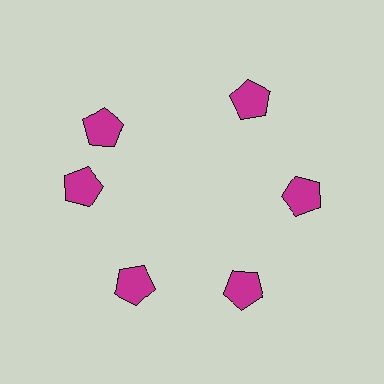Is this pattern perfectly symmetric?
No. The 6 magenta pentagons are arranged in a ring, but one element near the 11 o'clock position is rotated out of alignment along the ring, breaking the 6-fold rotational symmetry.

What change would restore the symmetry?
The symmetry would be restored by rotating it back into even spacing with its neighbors so that all 6 pentagons sit at equal angles and equal distance from the center.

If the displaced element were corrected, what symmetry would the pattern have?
It would have 6-fold rotational symmetry — the pattern would map onto itself every 60 degrees.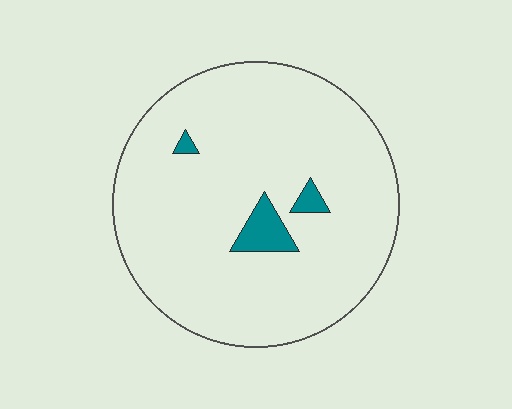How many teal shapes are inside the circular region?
3.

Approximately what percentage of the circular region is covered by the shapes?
Approximately 5%.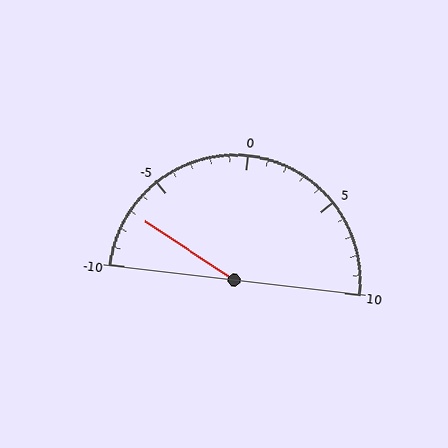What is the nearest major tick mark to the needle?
The nearest major tick mark is -5.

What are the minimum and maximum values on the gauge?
The gauge ranges from -10 to 10.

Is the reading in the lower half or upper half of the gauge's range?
The reading is in the lower half of the range (-10 to 10).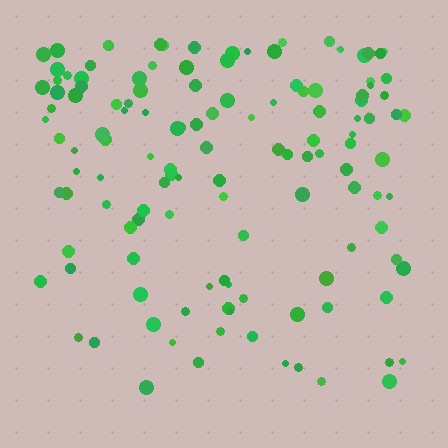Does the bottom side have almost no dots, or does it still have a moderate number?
Still a moderate number, just noticeably fewer than the top.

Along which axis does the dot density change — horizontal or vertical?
Vertical.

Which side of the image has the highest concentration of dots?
The top.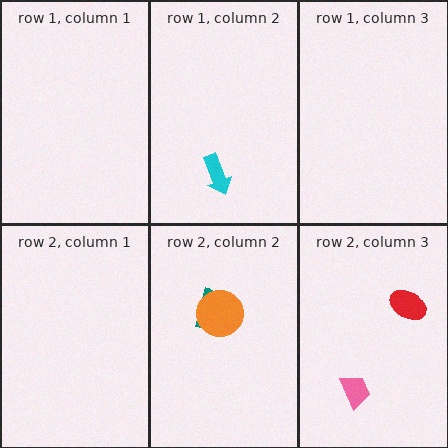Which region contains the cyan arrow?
The row 1, column 2 region.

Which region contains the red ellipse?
The row 2, column 3 region.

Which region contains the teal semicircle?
The row 2, column 2 region.